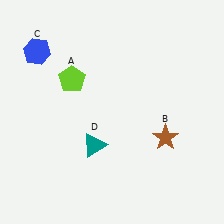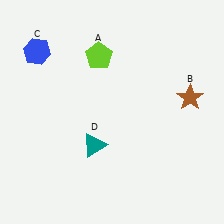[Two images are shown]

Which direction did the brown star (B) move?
The brown star (B) moved up.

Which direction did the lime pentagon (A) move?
The lime pentagon (A) moved right.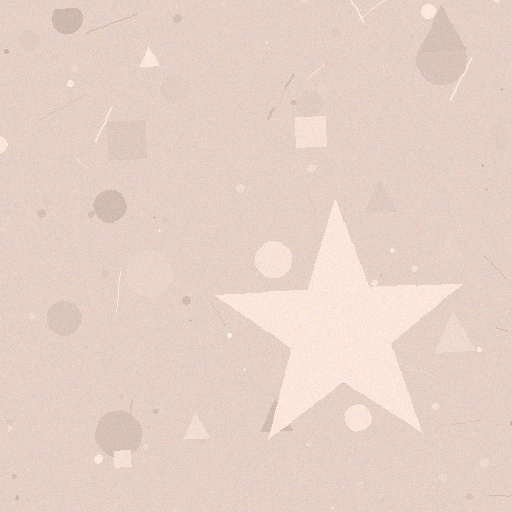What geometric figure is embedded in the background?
A star is embedded in the background.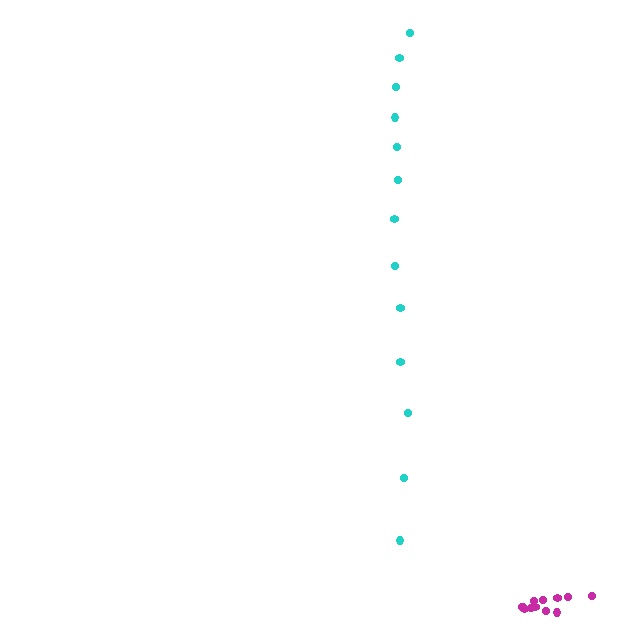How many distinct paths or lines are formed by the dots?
There are 2 distinct paths.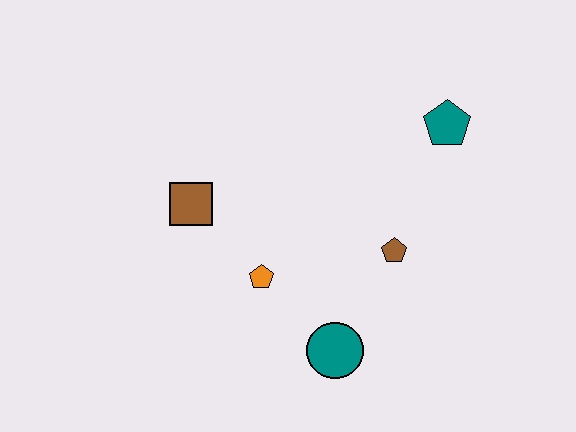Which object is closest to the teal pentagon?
The brown pentagon is closest to the teal pentagon.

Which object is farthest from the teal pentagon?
The brown square is farthest from the teal pentagon.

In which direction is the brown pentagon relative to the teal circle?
The brown pentagon is above the teal circle.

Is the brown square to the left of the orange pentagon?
Yes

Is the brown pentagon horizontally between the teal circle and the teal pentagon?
Yes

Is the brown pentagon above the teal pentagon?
No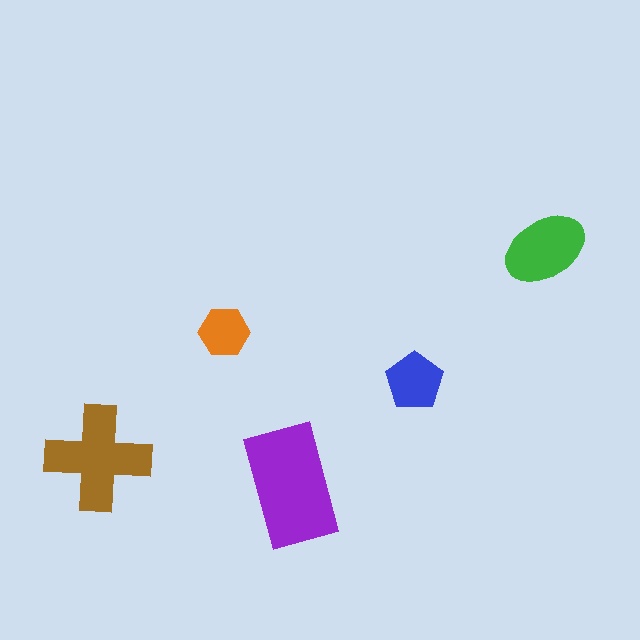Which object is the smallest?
The orange hexagon.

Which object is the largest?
The purple rectangle.